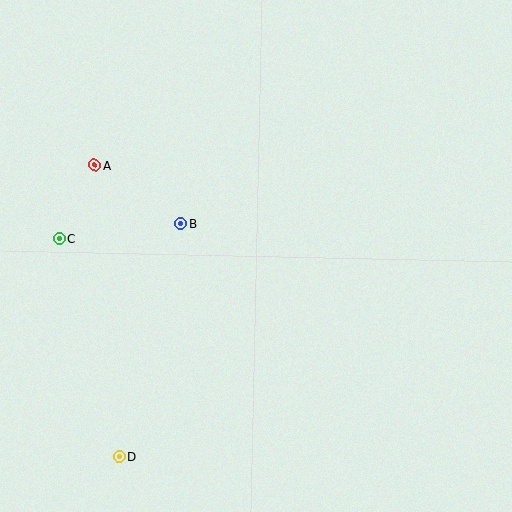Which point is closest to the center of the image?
Point B at (181, 224) is closest to the center.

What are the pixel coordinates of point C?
Point C is at (60, 239).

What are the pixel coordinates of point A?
Point A is at (95, 165).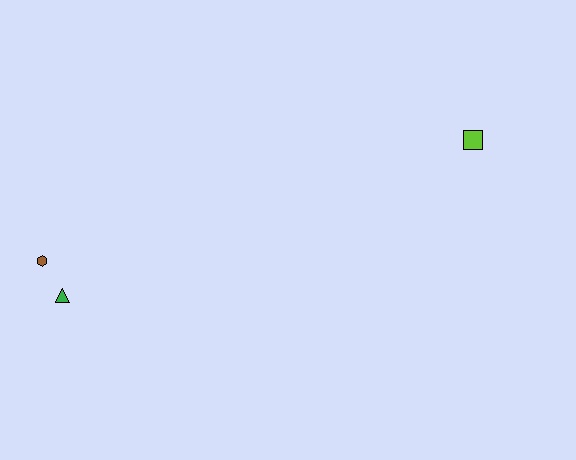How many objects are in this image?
There are 3 objects.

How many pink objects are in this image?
There are no pink objects.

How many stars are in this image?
There are no stars.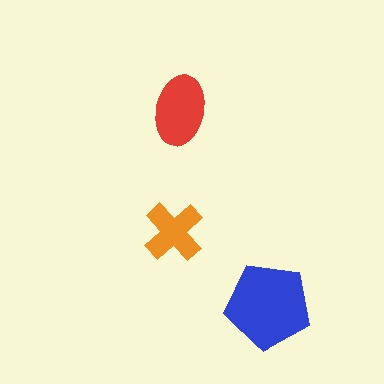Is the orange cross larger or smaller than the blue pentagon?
Smaller.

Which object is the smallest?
The orange cross.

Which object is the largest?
The blue pentagon.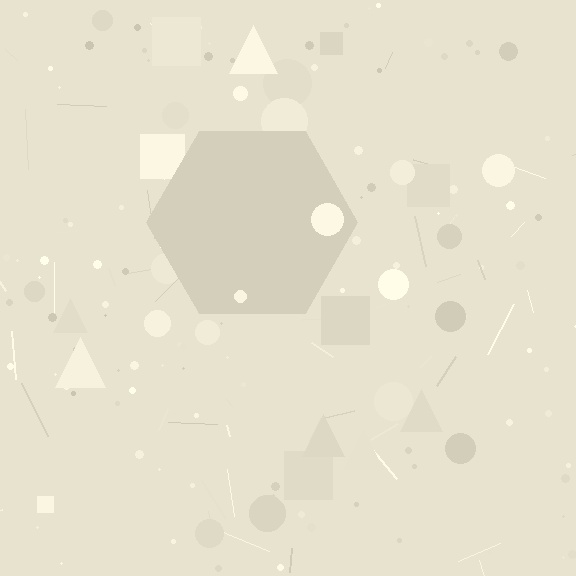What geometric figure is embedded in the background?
A hexagon is embedded in the background.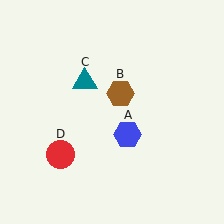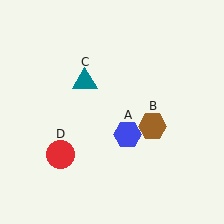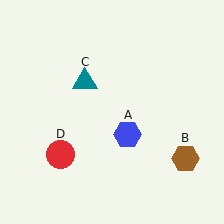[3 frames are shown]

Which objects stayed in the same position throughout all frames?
Blue hexagon (object A) and teal triangle (object C) and red circle (object D) remained stationary.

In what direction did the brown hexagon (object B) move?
The brown hexagon (object B) moved down and to the right.